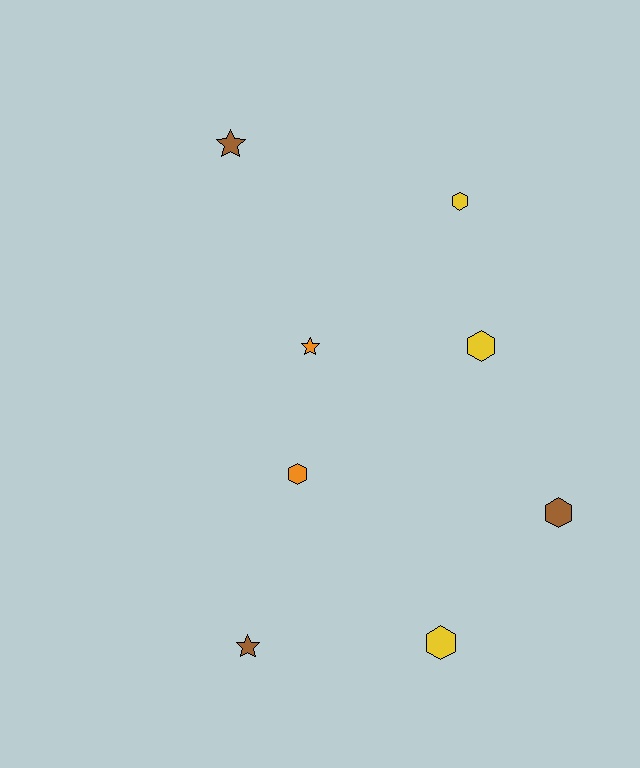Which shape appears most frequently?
Hexagon, with 5 objects.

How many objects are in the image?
There are 8 objects.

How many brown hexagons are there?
There is 1 brown hexagon.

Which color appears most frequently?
Brown, with 3 objects.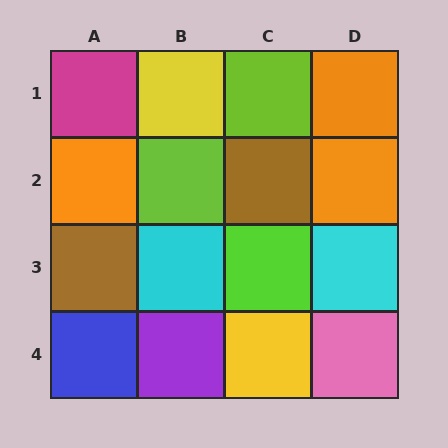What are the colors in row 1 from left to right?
Magenta, yellow, lime, orange.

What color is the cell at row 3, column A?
Brown.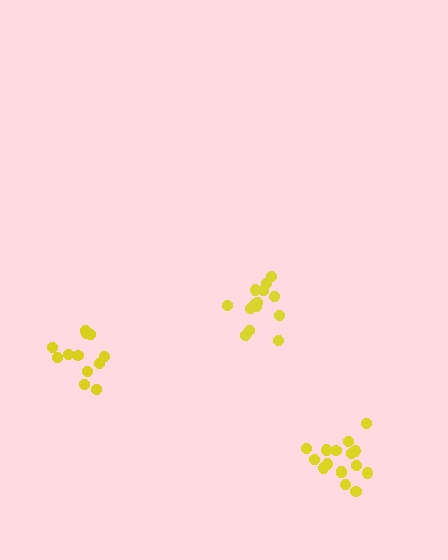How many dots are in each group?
Group 1: 12 dots, Group 2: 14 dots, Group 3: 16 dots (42 total).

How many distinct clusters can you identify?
There are 3 distinct clusters.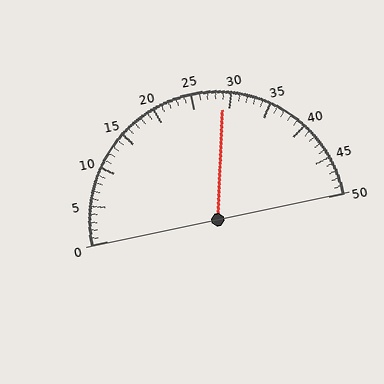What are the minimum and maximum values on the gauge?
The gauge ranges from 0 to 50.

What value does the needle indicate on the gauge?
The needle indicates approximately 29.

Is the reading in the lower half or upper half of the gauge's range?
The reading is in the upper half of the range (0 to 50).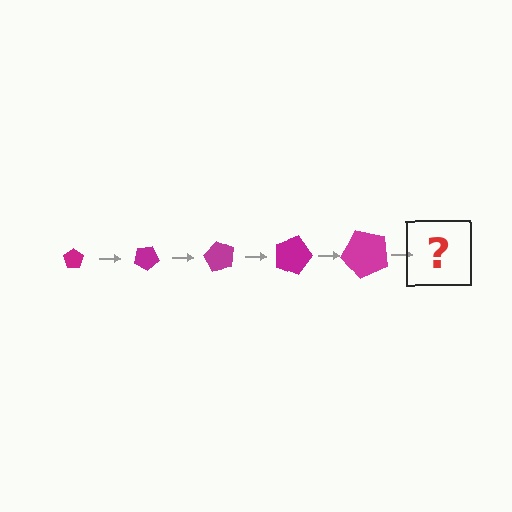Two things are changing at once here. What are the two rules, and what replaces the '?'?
The two rules are that the pentagon grows larger each step and it rotates 30 degrees each step. The '?' should be a pentagon, larger than the previous one and rotated 150 degrees from the start.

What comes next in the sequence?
The next element should be a pentagon, larger than the previous one and rotated 150 degrees from the start.